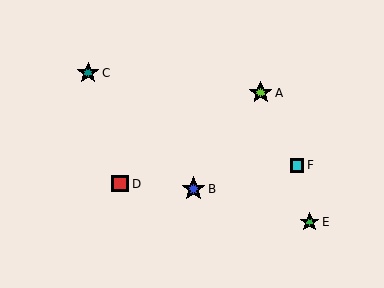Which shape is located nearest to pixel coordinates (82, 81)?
The teal star (labeled C) at (88, 73) is nearest to that location.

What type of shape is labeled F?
Shape F is a cyan square.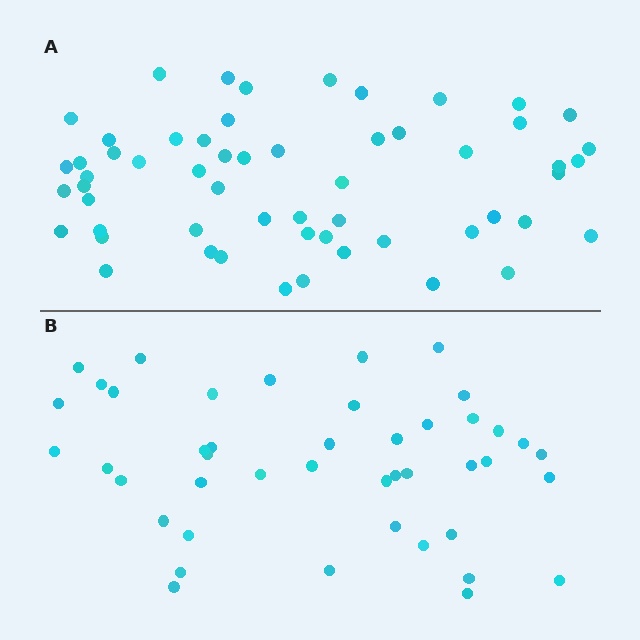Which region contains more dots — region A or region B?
Region A (the top region) has more dots.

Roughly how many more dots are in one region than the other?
Region A has approximately 15 more dots than region B.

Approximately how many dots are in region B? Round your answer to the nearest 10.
About 40 dots. (The exact count is 44, which rounds to 40.)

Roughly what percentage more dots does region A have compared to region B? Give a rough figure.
About 30% more.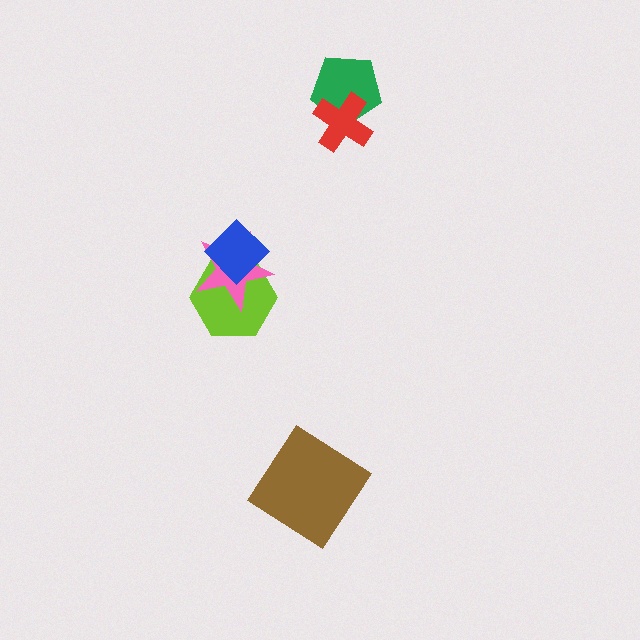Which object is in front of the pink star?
The blue diamond is in front of the pink star.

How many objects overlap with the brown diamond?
0 objects overlap with the brown diamond.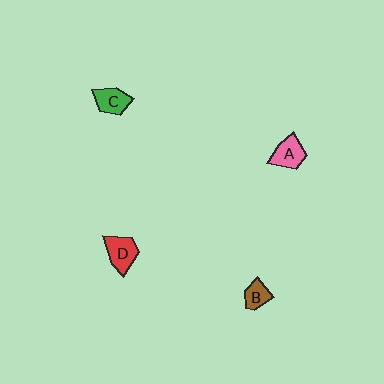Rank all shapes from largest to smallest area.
From largest to smallest: D (red), A (pink), C (green), B (brown).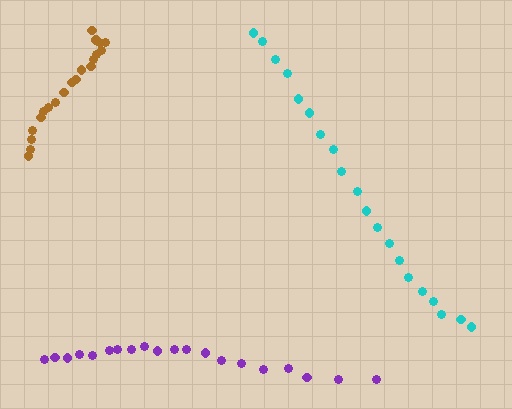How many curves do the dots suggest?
There are 3 distinct paths.